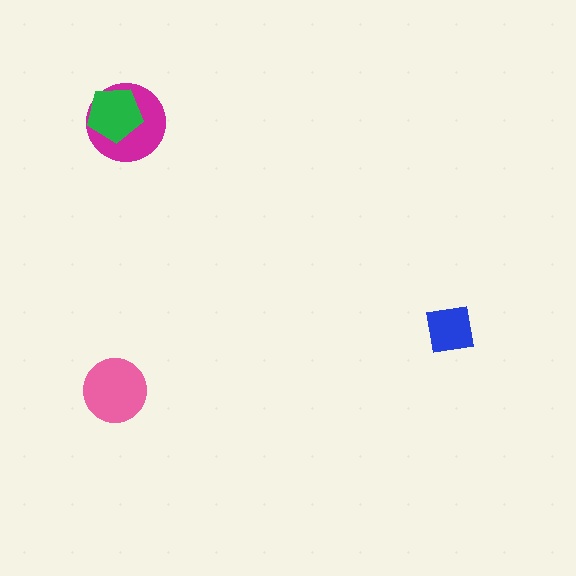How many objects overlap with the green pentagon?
1 object overlaps with the green pentagon.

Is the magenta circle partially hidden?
Yes, it is partially covered by another shape.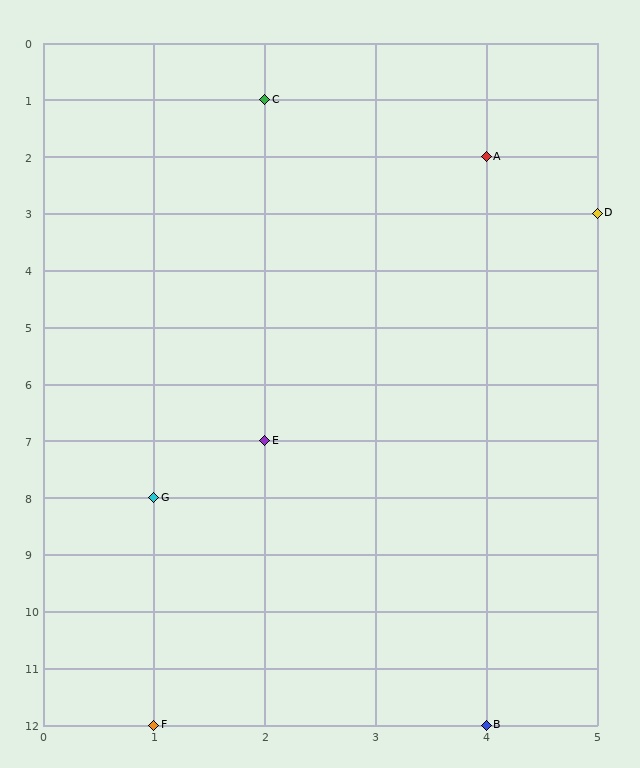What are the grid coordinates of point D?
Point D is at grid coordinates (5, 3).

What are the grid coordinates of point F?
Point F is at grid coordinates (1, 12).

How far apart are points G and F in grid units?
Points G and F are 4 rows apart.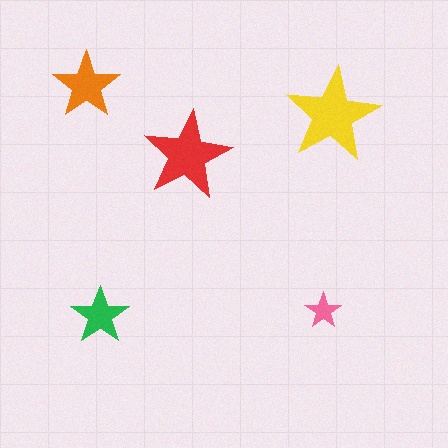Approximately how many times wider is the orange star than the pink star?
About 2 times wider.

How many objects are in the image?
There are 5 objects in the image.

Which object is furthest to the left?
The orange star is leftmost.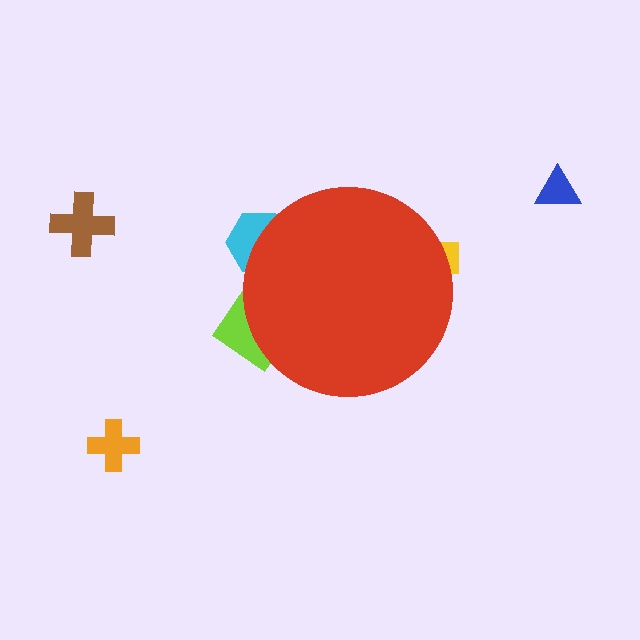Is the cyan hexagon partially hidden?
Yes, the cyan hexagon is partially hidden behind the red circle.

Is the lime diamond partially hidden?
Yes, the lime diamond is partially hidden behind the red circle.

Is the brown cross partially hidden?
No, the brown cross is fully visible.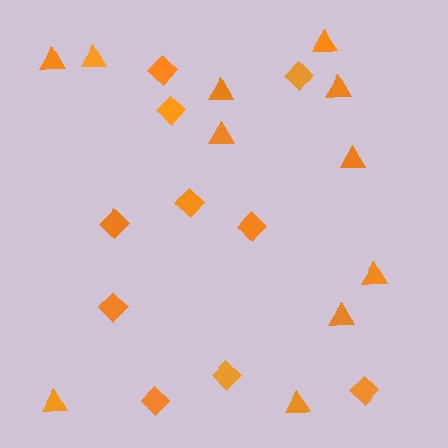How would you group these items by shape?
There are 2 groups: one group of triangles (11) and one group of diamonds (10).